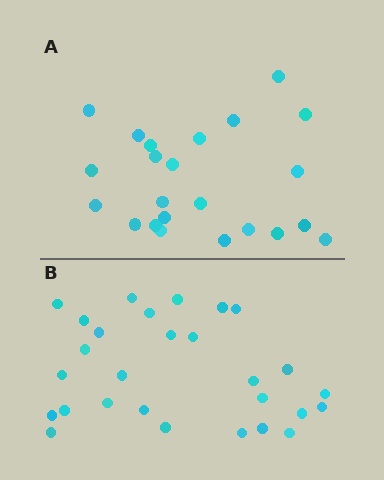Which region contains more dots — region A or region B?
Region B (the bottom region) has more dots.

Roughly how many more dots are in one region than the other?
Region B has about 5 more dots than region A.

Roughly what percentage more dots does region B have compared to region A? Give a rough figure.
About 20% more.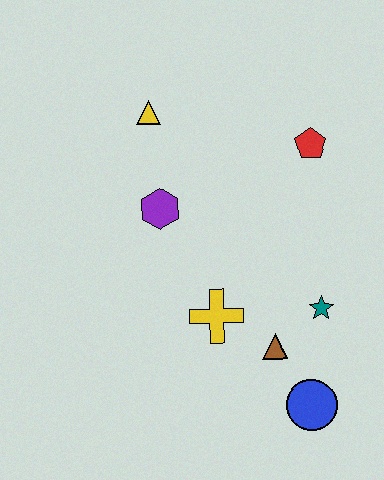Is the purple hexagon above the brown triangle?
Yes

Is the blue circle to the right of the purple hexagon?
Yes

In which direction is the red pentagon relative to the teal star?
The red pentagon is above the teal star.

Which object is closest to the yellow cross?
The brown triangle is closest to the yellow cross.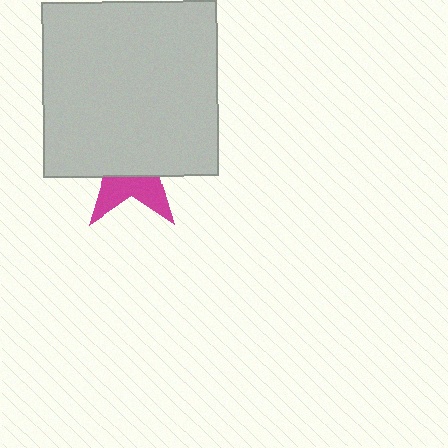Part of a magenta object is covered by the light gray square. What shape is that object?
It is a star.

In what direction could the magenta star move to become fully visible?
The magenta star could move down. That would shift it out from behind the light gray square entirely.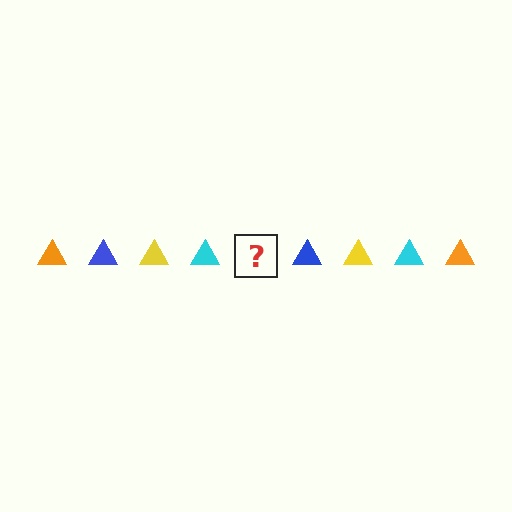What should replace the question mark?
The question mark should be replaced with an orange triangle.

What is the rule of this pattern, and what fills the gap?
The rule is that the pattern cycles through orange, blue, yellow, cyan triangles. The gap should be filled with an orange triangle.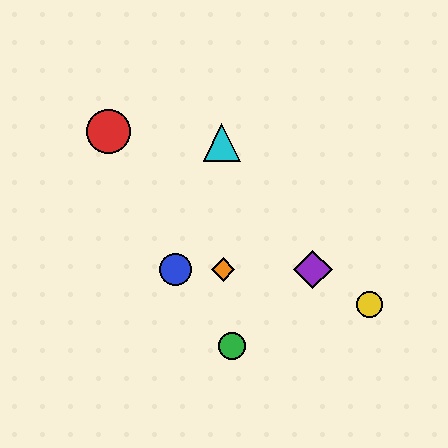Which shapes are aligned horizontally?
The blue circle, the purple diamond, the orange diamond are aligned horizontally.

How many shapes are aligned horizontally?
3 shapes (the blue circle, the purple diamond, the orange diamond) are aligned horizontally.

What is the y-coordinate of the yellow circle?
The yellow circle is at y≈305.